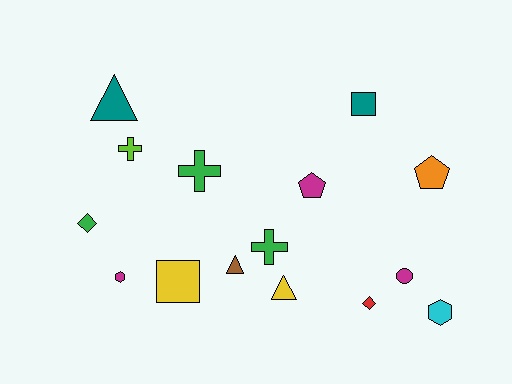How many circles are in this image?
There is 1 circle.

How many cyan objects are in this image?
There is 1 cyan object.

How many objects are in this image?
There are 15 objects.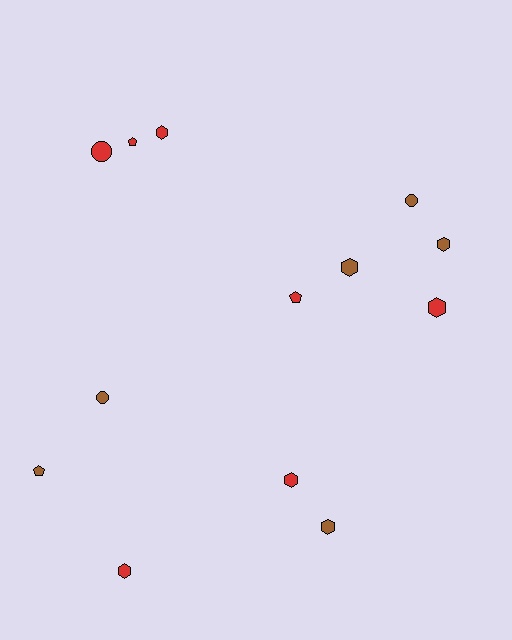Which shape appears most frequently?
Hexagon, with 7 objects.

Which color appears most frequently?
Red, with 7 objects.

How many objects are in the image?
There are 13 objects.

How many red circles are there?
There is 1 red circle.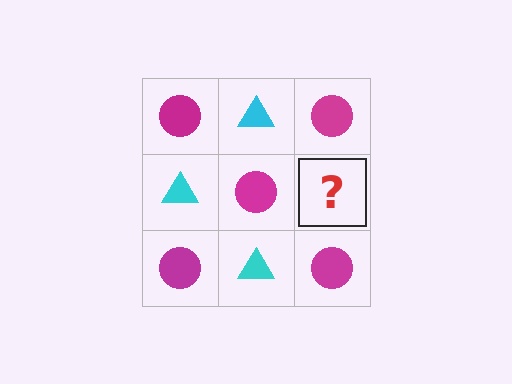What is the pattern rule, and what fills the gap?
The rule is that it alternates magenta circle and cyan triangle in a checkerboard pattern. The gap should be filled with a cyan triangle.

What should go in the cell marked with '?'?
The missing cell should contain a cyan triangle.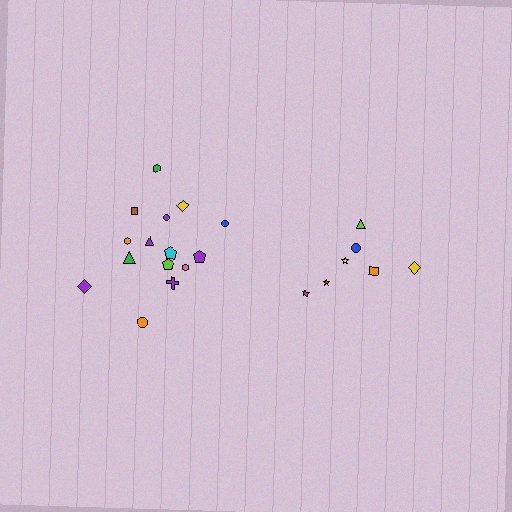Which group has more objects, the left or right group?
The left group.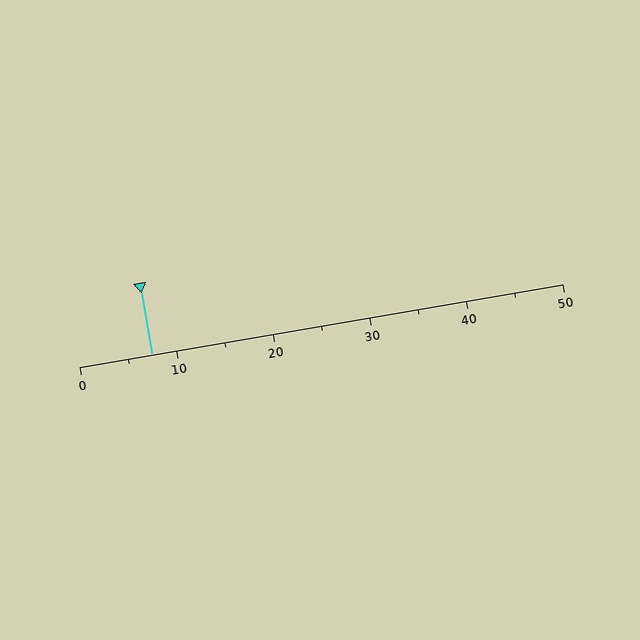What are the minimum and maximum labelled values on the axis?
The axis runs from 0 to 50.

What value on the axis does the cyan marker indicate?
The marker indicates approximately 7.5.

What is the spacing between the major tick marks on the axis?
The major ticks are spaced 10 apart.